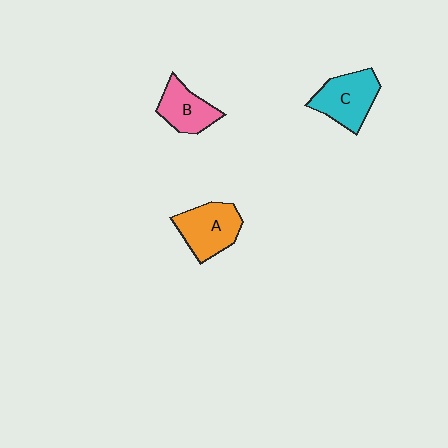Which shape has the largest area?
Shape C (cyan).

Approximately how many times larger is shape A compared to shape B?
Approximately 1.3 times.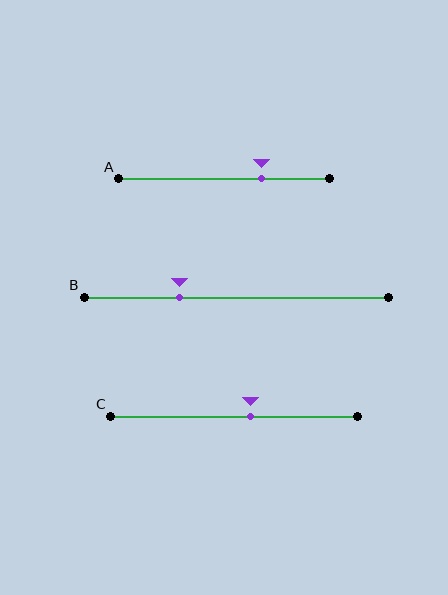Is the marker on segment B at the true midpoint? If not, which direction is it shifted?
No, the marker on segment B is shifted to the left by about 19% of the segment length.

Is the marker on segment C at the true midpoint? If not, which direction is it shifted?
No, the marker on segment C is shifted to the right by about 7% of the segment length.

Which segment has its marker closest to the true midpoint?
Segment C has its marker closest to the true midpoint.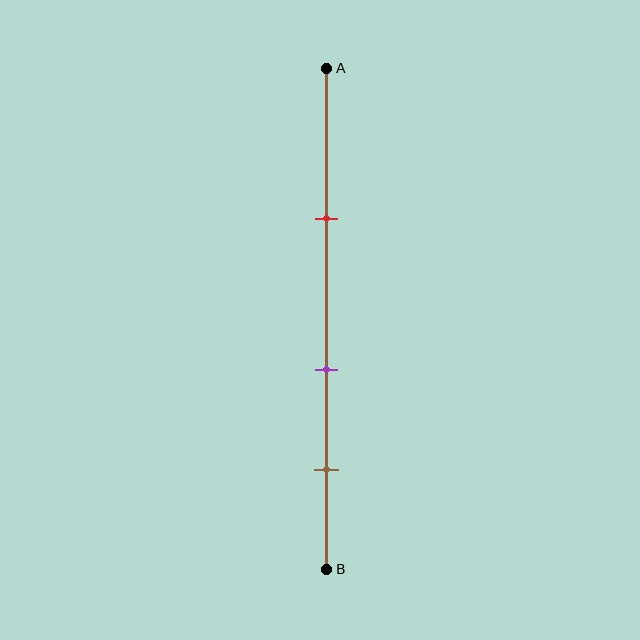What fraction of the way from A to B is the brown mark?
The brown mark is approximately 80% (0.8) of the way from A to B.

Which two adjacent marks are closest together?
The purple and brown marks are the closest adjacent pair.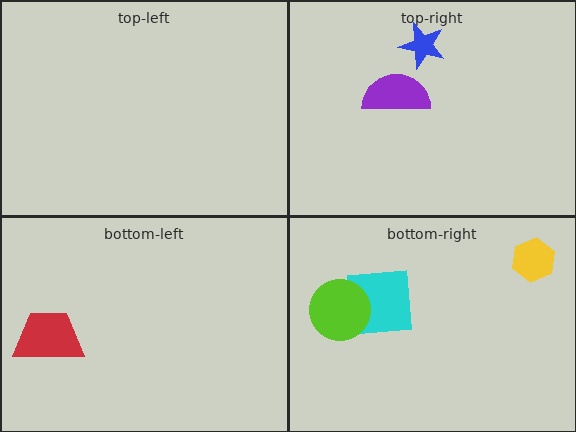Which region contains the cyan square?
The bottom-right region.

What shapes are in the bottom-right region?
The cyan square, the yellow hexagon, the lime circle.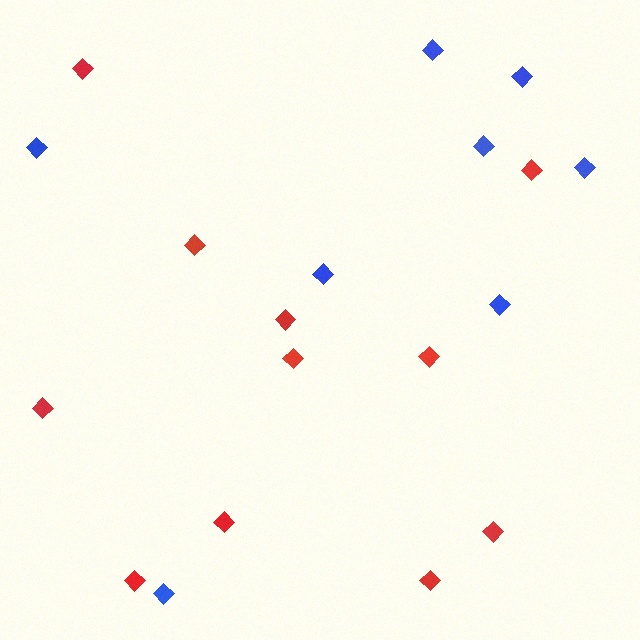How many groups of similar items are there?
There are 2 groups: one group of red diamonds (11) and one group of blue diamonds (8).